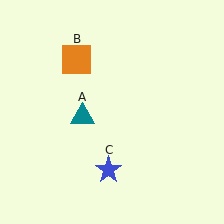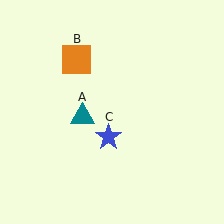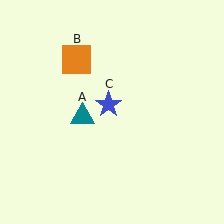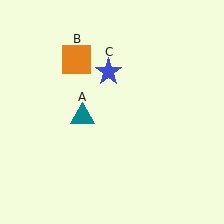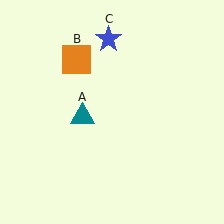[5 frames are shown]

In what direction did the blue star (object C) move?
The blue star (object C) moved up.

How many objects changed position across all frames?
1 object changed position: blue star (object C).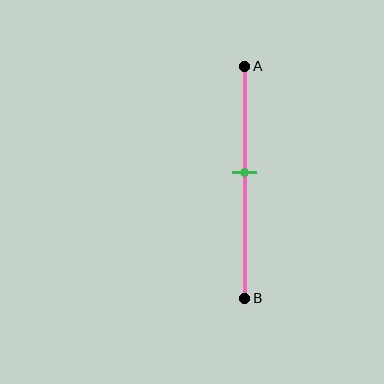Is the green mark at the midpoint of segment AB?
No, the mark is at about 45% from A, not at the 50% midpoint.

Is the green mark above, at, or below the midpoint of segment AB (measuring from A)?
The green mark is above the midpoint of segment AB.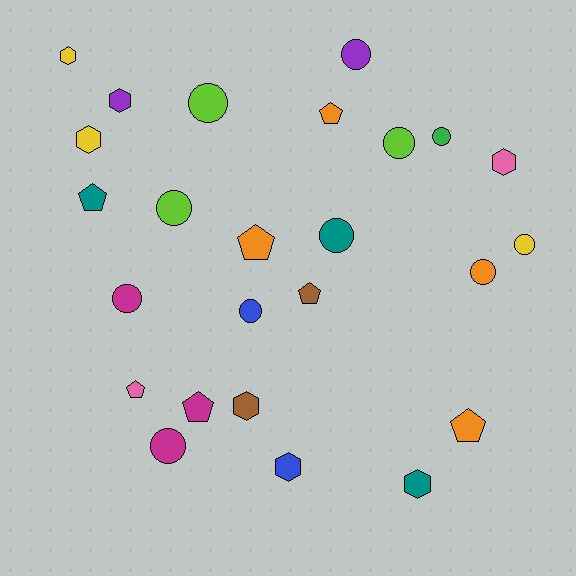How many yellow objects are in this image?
There are 3 yellow objects.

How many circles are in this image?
There are 11 circles.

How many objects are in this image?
There are 25 objects.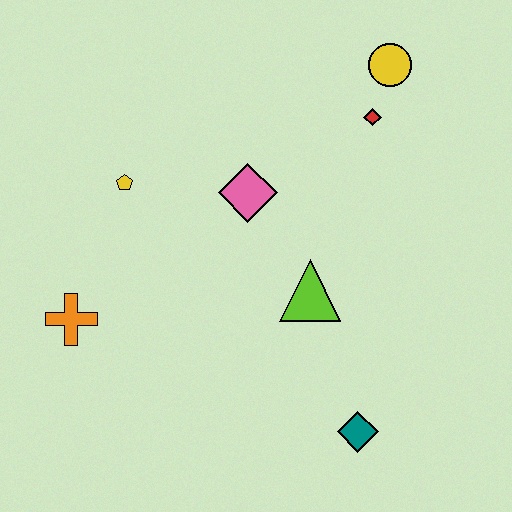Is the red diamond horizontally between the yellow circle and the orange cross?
Yes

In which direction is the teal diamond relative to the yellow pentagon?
The teal diamond is below the yellow pentagon.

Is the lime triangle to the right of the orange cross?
Yes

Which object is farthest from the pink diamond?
The teal diamond is farthest from the pink diamond.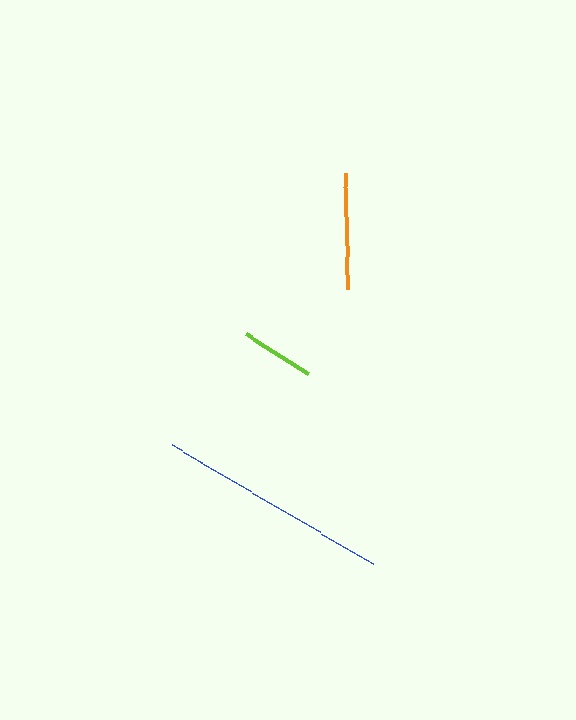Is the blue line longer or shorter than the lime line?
The blue line is longer than the lime line.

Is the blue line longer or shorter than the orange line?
The blue line is longer than the orange line.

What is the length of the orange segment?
The orange segment is approximately 116 pixels long.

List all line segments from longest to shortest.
From longest to shortest: blue, orange, lime.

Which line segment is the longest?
The blue line is the longest at approximately 235 pixels.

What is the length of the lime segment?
The lime segment is approximately 73 pixels long.